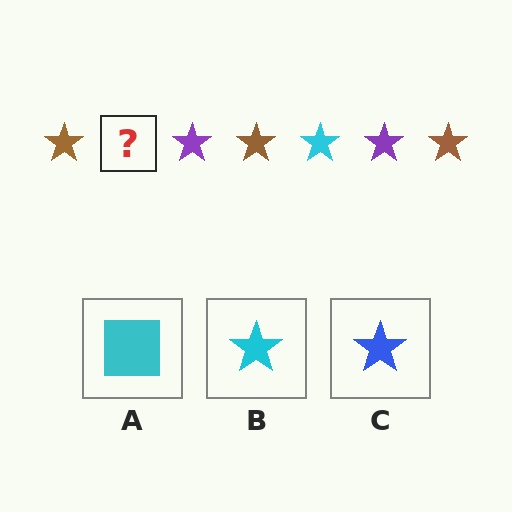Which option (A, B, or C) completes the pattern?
B.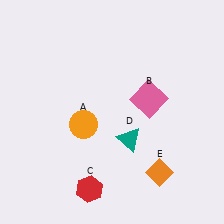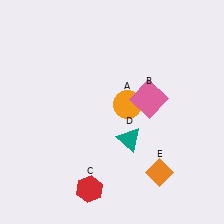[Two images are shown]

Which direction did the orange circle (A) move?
The orange circle (A) moved right.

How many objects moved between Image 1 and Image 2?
1 object moved between the two images.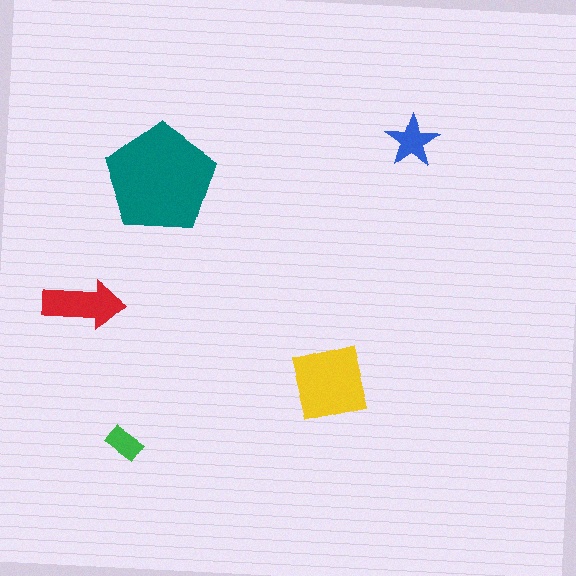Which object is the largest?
The teal pentagon.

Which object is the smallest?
The green rectangle.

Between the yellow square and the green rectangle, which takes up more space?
The yellow square.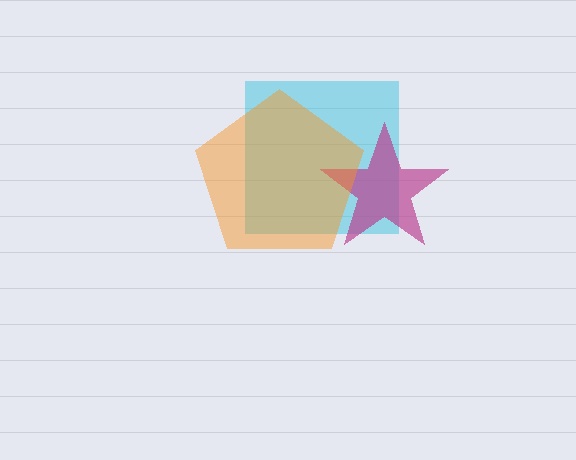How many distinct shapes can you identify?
There are 3 distinct shapes: a cyan square, a magenta star, an orange pentagon.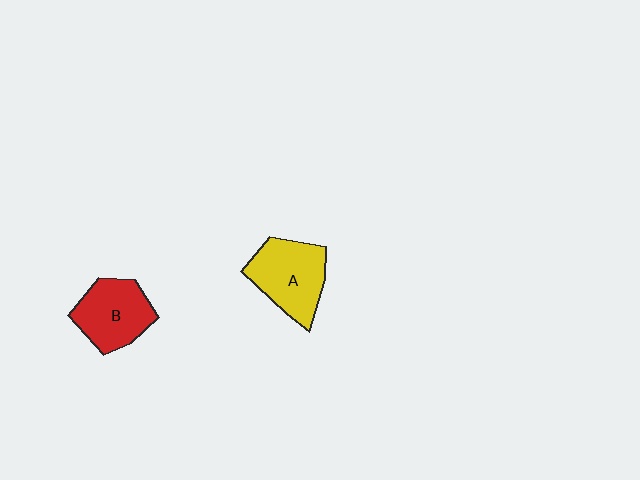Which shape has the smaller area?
Shape B (red).